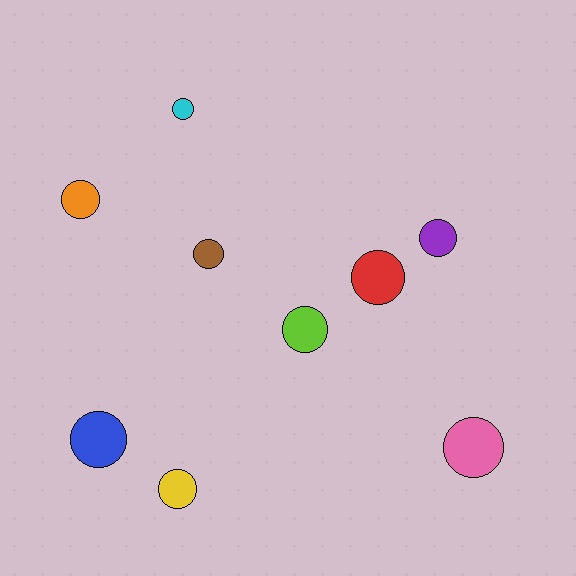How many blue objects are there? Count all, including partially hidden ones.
There is 1 blue object.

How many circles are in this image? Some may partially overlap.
There are 9 circles.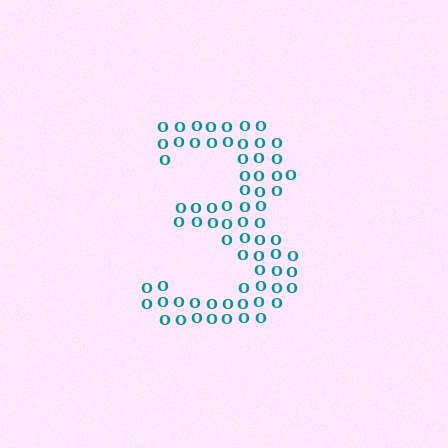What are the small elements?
The small elements are letter O's.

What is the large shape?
The large shape is the digit 3.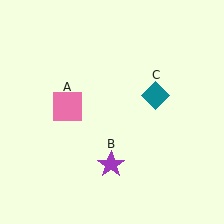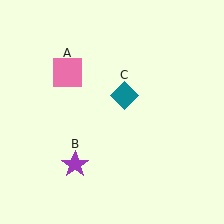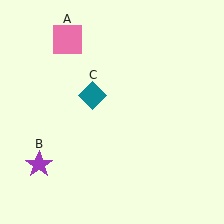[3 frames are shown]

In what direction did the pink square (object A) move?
The pink square (object A) moved up.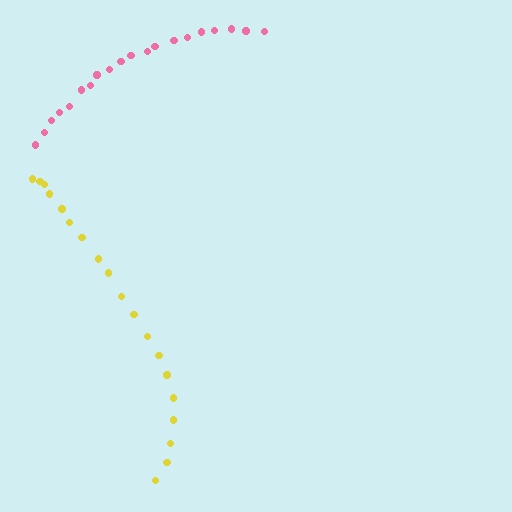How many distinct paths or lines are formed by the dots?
There are 2 distinct paths.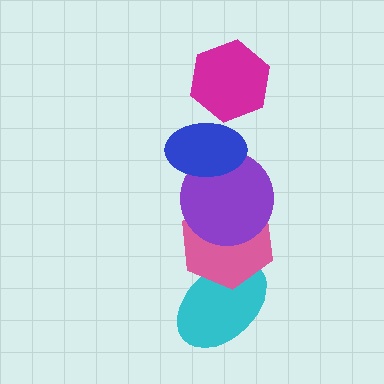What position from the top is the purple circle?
The purple circle is 3rd from the top.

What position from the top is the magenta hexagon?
The magenta hexagon is 1st from the top.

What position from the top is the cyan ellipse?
The cyan ellipse is 5th from the top.